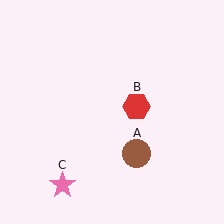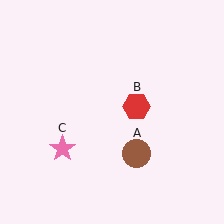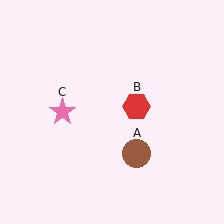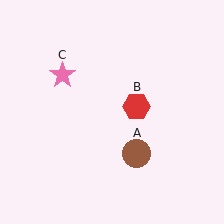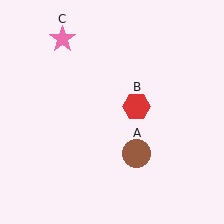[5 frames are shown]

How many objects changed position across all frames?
1 object changed position: pink star (object C).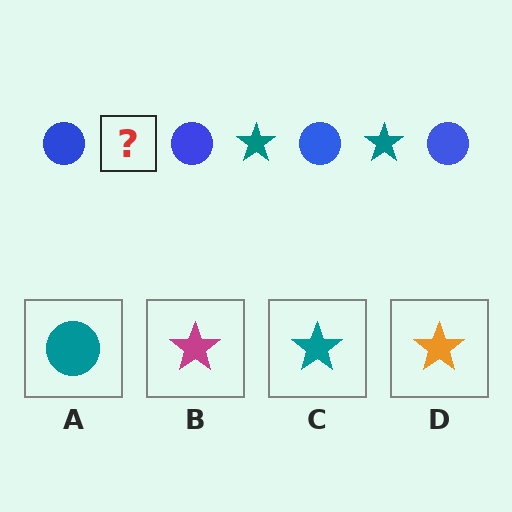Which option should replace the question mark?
Option C.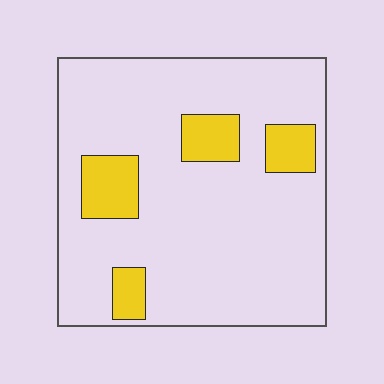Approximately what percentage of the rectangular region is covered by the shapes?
Approximately 15%.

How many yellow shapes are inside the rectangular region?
4.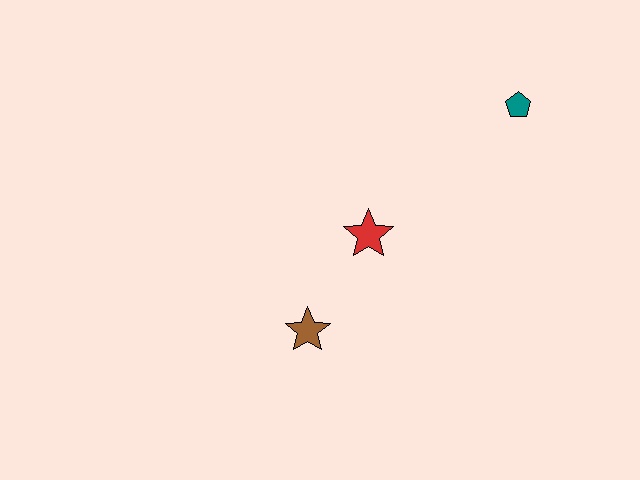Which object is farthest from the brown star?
The teal pentagon is farthest from the brown star.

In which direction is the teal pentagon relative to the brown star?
The teal pentagon is above the brown star.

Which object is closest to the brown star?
The red star is closest to the brown star.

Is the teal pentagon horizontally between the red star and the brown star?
No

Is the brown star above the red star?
No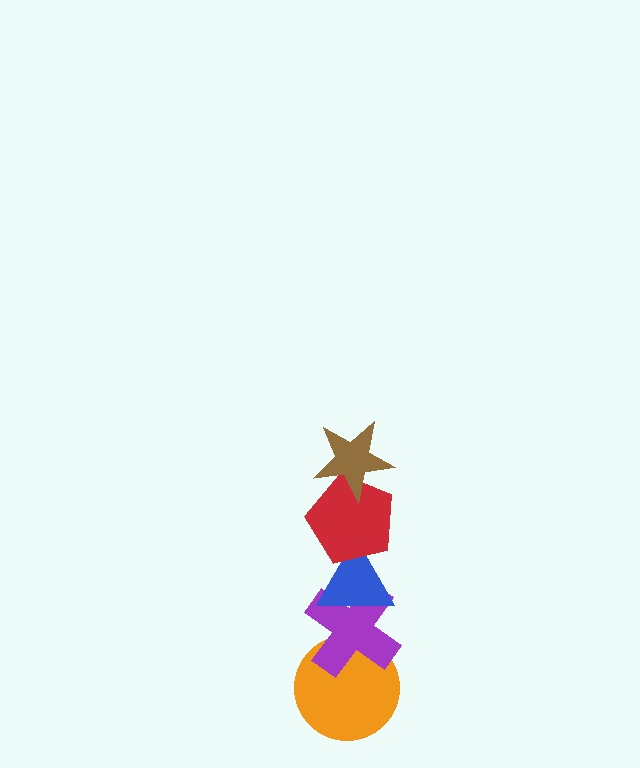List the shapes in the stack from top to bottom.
From top to bottom: the brown star, the red pentagon, the blue triangle, the purple cross, the orange circle.